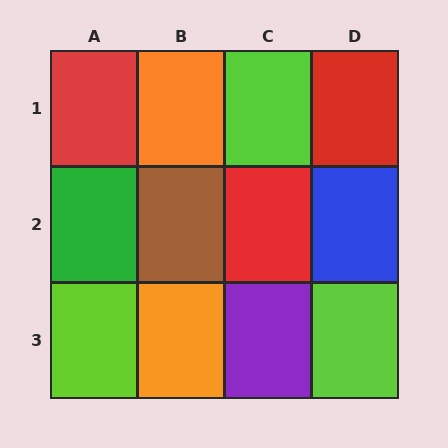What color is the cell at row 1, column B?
Orange.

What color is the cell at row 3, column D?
Lime.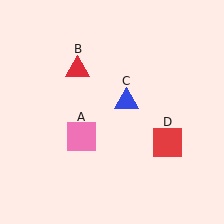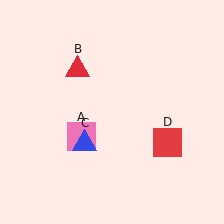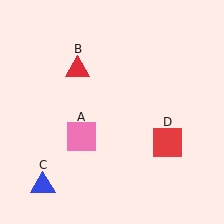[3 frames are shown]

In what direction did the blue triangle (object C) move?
The blue triangle (object C) moved down and to the left.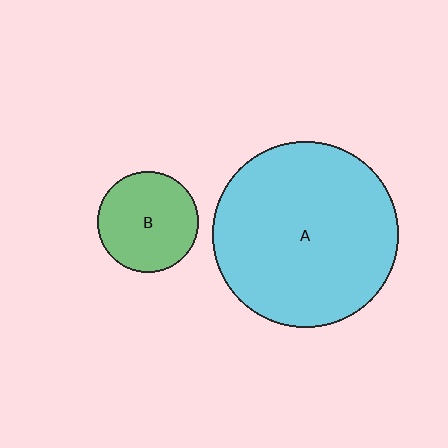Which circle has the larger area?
Circle A (cyan).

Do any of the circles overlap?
No, none of the circles overlap.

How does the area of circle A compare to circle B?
Approximately 3.4 times.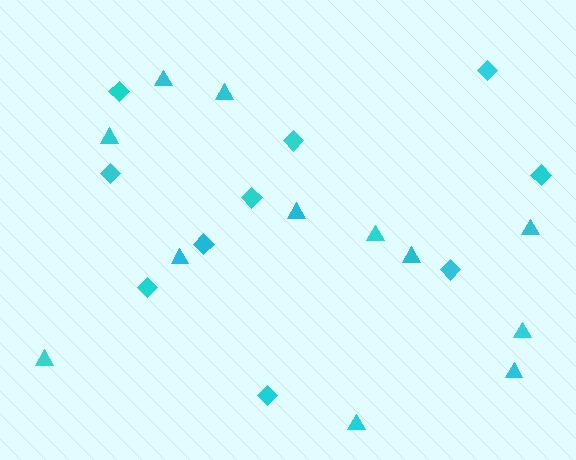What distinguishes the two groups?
There are 2 groups: one group of diamonds (10) and one group of triangles (12).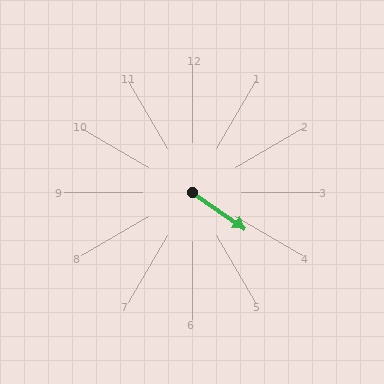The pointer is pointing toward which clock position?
Roughly 4 o'clock.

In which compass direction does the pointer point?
Southeast.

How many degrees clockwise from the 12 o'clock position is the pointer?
Approximately 125 degrees.